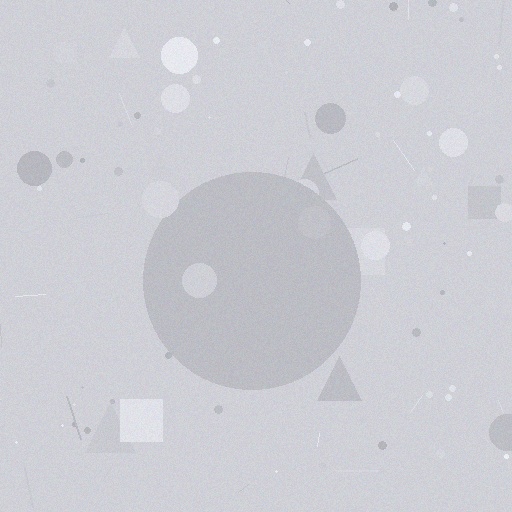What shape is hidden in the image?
A circle is hidden in the image.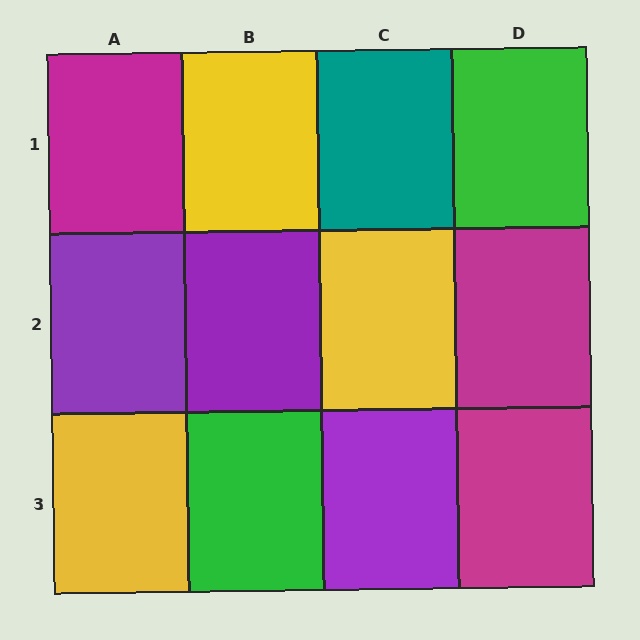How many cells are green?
2 cells are green.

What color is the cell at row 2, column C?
Yellow.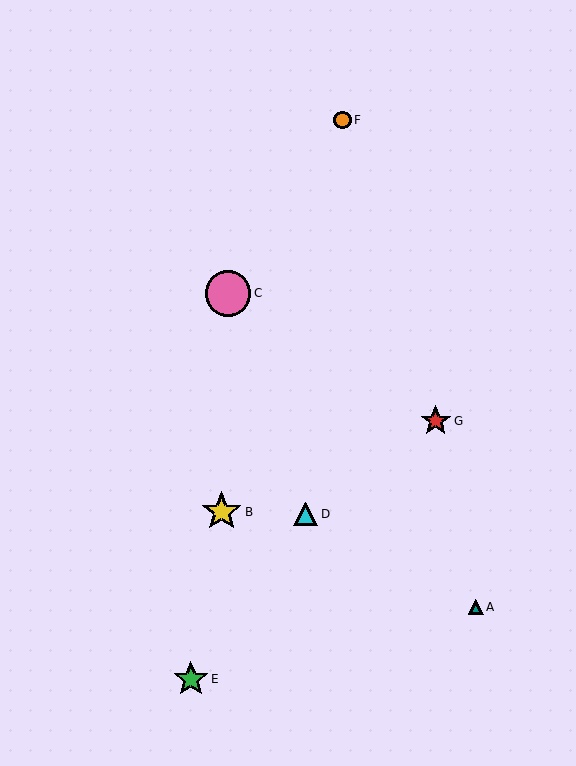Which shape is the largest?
The pink circle (labeled C) is the largest.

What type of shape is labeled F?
Shape F is an orange circle.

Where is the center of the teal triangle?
The center of the teal triangle is at (476, 607).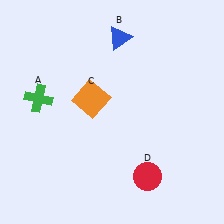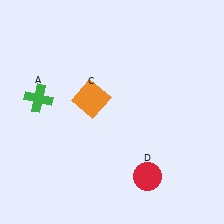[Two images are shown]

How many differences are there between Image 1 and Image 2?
There is 1 difference between the two images.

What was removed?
The blue triangle (B) was removed in Image 2.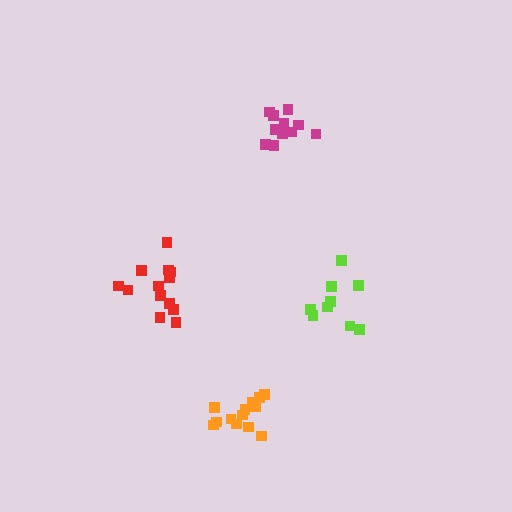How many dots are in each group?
Group 1: 13 dots, Group 2: 9 dots, Group 3: 13 dots, Group 4: 13 dots (48 total).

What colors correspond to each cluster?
The clusters are colored: red, lime, magenta, orange.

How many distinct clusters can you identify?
There are 4 distinct clusters.